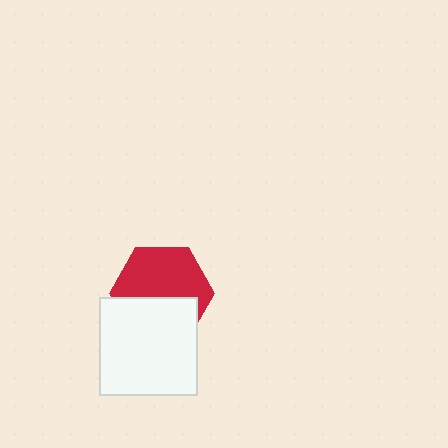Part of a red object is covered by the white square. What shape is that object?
It is a hexagon.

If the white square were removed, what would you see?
You would see the complete red hexagon.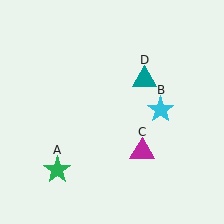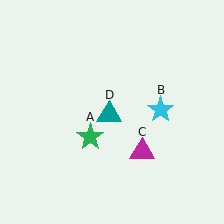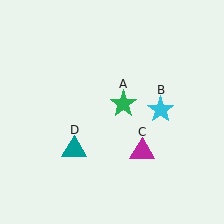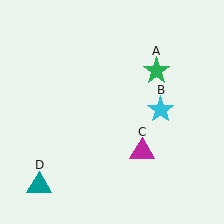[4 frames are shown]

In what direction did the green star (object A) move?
The green star (object A) moved up and to the right.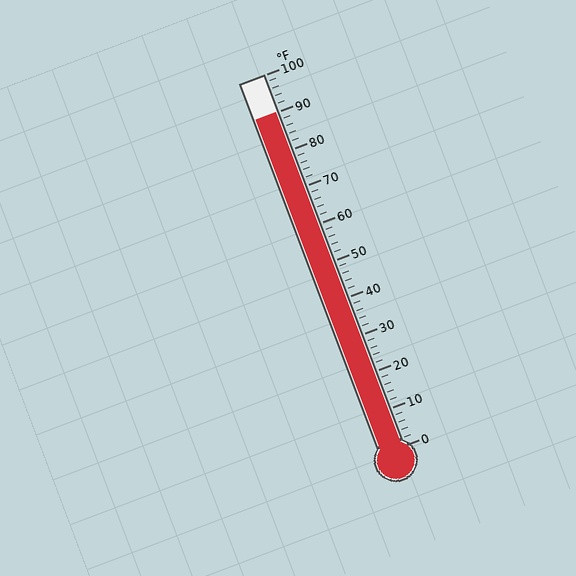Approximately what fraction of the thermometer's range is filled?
The thermometer is filled to approximately 90% of its range.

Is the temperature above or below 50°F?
The temperature is above 50°F.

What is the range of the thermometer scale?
The thermometer scale ranges from 0°F to 100°F.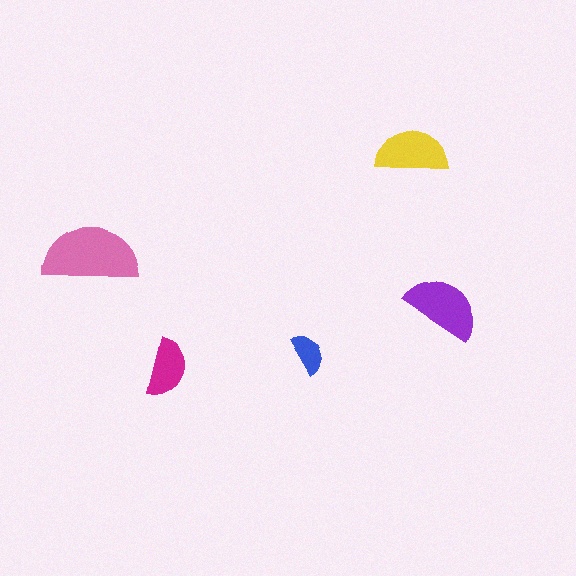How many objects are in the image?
There are 5 objects in the image.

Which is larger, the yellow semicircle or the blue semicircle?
The yellow one.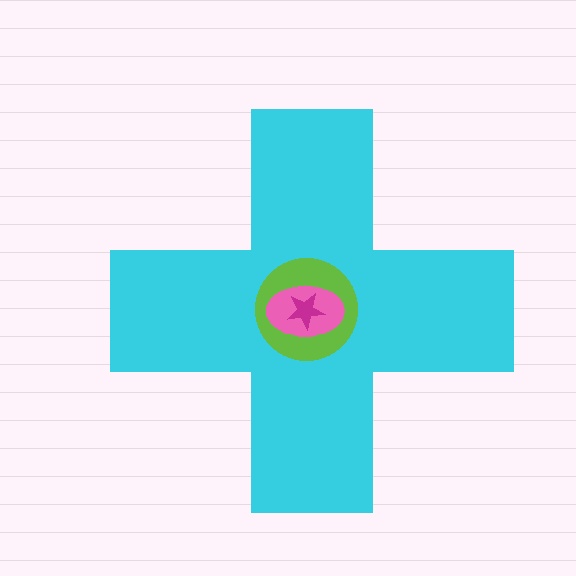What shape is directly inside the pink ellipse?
The magenta star.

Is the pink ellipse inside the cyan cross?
Yes.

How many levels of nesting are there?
4.